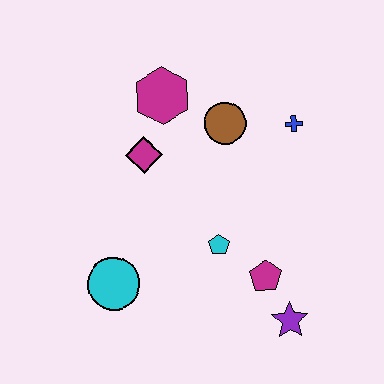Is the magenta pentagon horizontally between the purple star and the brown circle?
Yes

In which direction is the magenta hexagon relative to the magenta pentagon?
The magenta hexagon is above the magenta pentagon.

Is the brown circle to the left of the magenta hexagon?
No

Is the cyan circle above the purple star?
Yes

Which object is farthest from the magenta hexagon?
The purple star is farthest from the magenta hexagon.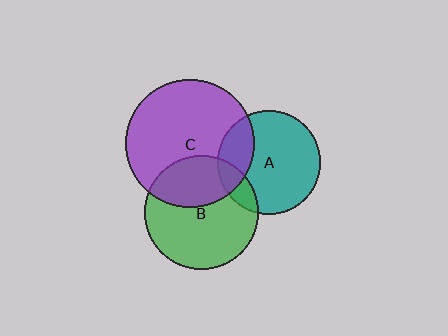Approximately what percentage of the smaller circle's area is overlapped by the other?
Approximately 25%.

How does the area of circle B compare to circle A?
Approximately 1.2 times.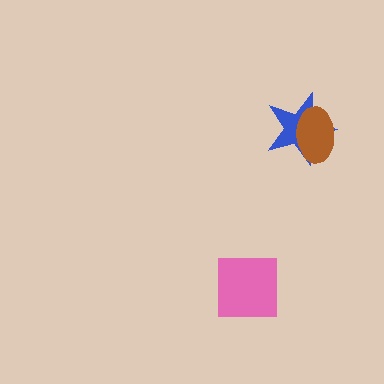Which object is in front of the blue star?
The brown ellipse is in front of the blue star.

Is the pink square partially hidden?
No, no other shape covers it.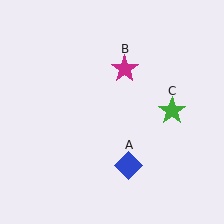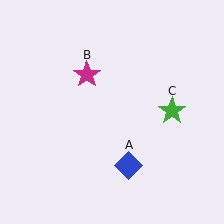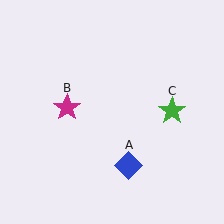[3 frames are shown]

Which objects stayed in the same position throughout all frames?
Blue diamond (object A) and green star (object C) remained stationary.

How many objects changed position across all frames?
1 object changed position: magenta star (object B).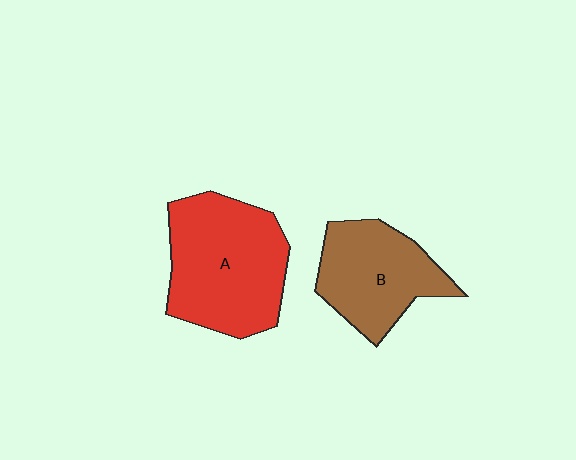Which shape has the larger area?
Shape A (red).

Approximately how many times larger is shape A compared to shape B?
Approximately 1.3 times.